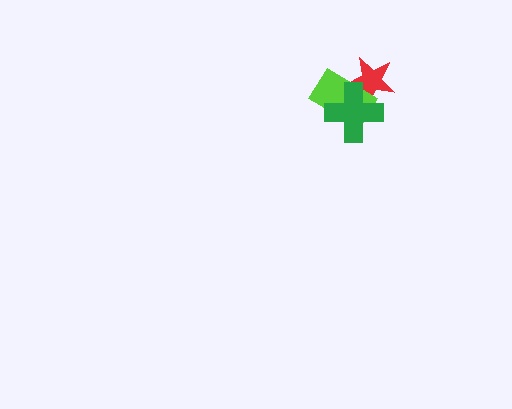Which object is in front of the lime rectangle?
The green cross is in front of the lime rectangle.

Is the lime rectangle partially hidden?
Yes, it is partially covered by another shape.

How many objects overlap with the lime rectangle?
2 objects overlap with the lime rectangle.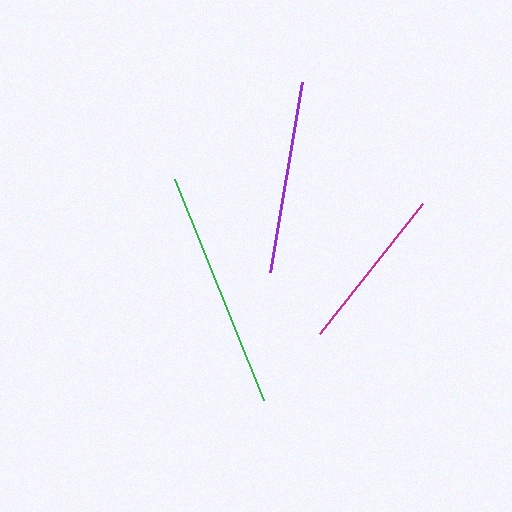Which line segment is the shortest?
The magenta line is the shortest at approximately 166 pixels.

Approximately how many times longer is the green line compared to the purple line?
The green line is approximately 1.2 times the length of the purple line.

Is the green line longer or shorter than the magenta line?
The green line is longer than the magenta line.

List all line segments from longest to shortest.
From longest to shortest: green, purple, magenta.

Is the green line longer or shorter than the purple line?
The green line is longer than the purple line.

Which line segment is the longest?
The green line is the longest at approximately 238 pixels.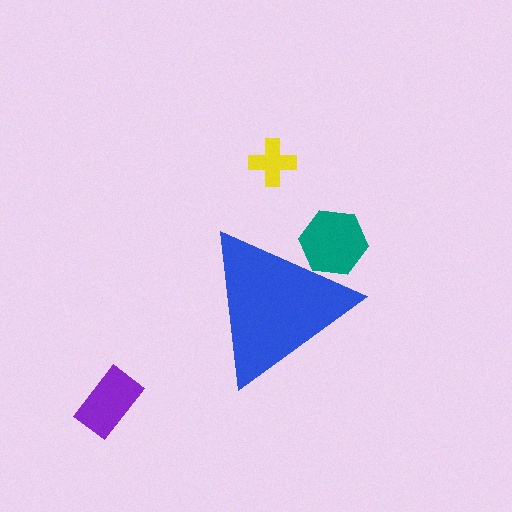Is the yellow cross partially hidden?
No, the yellow cross is fully visible.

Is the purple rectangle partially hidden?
No, the purple rectangle is fully visible.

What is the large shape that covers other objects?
A blue triangle.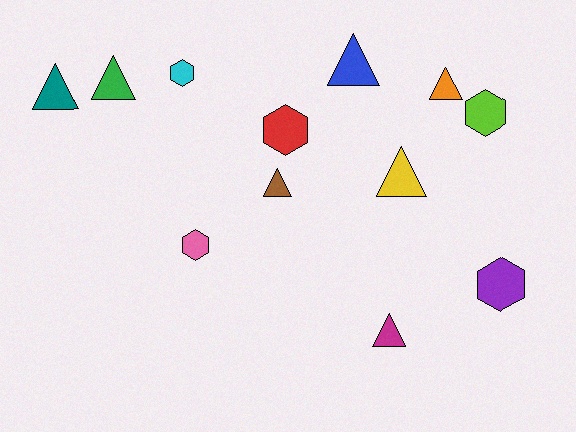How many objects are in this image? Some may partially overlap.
There are 12 objects.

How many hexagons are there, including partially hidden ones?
There are 5 hexagons.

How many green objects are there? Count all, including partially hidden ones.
There is 1 green object.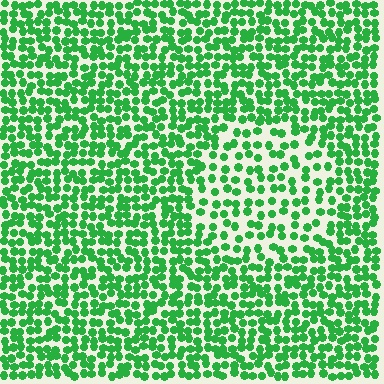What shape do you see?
I see a circle.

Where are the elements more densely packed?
The elements are more densely packed outside the circle boundary.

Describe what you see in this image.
The image contains small green elements arranged at two different densities. A circle-shaped region is visible where the elements are less densely packed than the surrounding area.